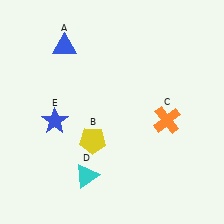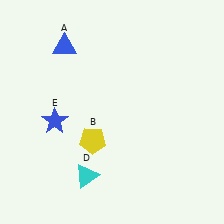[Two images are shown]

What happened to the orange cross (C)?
The orange cross (C) was removed in Image 2. It was in the bottom-right area of Image 1.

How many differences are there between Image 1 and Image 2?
There is 1 difference between the two images.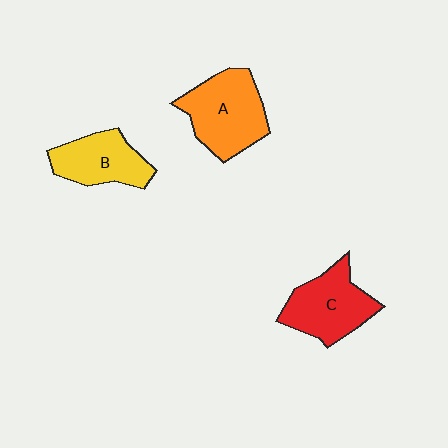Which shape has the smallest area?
Shape B (yellow).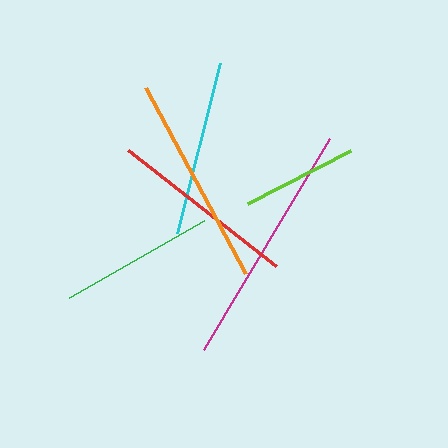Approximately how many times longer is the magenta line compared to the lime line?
The magenta line is approximately 2.1 times the length of the lime line.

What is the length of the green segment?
The green segment is approximately 156 pixels long.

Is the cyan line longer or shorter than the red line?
The red line is longer than the cyan line.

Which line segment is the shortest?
The lime line is the shortest at approximately 115 pixels.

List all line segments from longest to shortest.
From longest to shortest: magenta, orange, red, cyan, green, lime.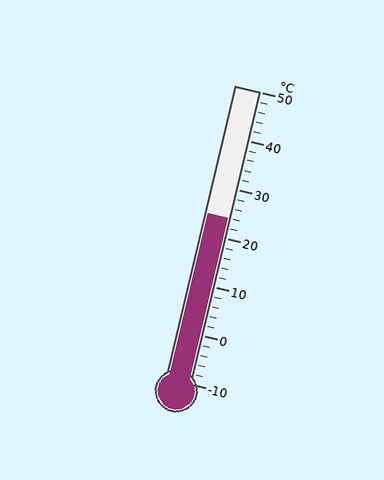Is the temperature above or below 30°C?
The temperature is below 30°C.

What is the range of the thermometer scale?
The thermometer scale ranges from -10°C to 50°C.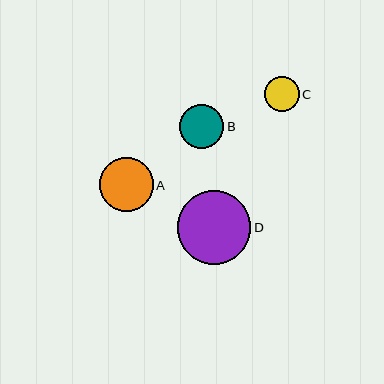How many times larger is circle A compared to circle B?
Circle A is approximately 1.2 times the size of circle B.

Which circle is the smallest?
Circle C is the smallest with a size of approximately 35 pixels.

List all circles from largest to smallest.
From largest to smallest: D, A, B, C.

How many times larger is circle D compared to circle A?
Circle D is approximately 1.4 times the size of circle A.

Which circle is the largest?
Circle D is the largest with a size of approximately 74 pixels.